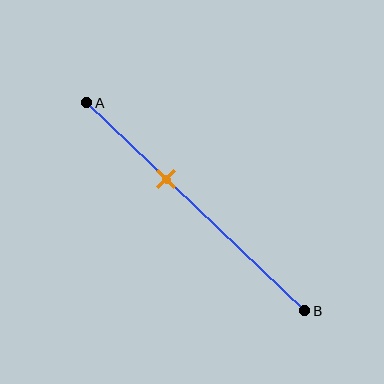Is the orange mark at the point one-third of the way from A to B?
No, the mark is at about 35% from A, not at the 33% one-third point.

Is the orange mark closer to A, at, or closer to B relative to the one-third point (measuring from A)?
The orange mark is closer to point B than the one-third point of segment AB.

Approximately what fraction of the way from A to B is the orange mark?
The orange mark is approximately 35% of the way from A to B.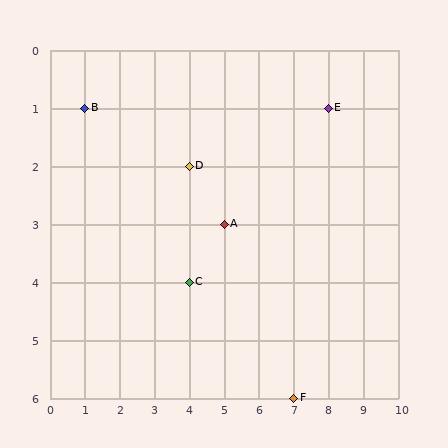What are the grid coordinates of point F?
Point F is at grid coordinates (7, 6).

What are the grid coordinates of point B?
Point B is at grid coordinates (1, 1).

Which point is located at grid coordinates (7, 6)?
Point F is at (7, 6).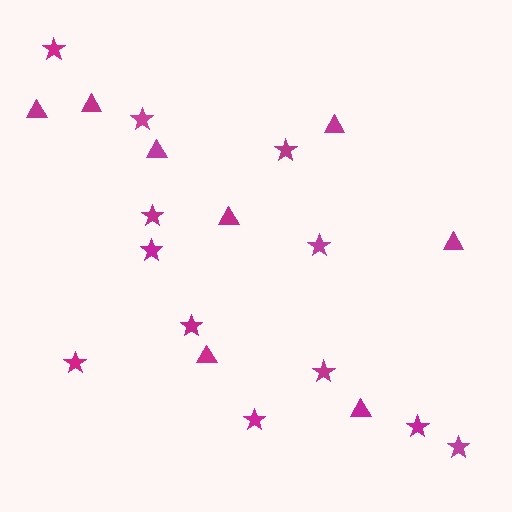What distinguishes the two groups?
There are 2 groups: one group of stars (12) and one group of triangles (8).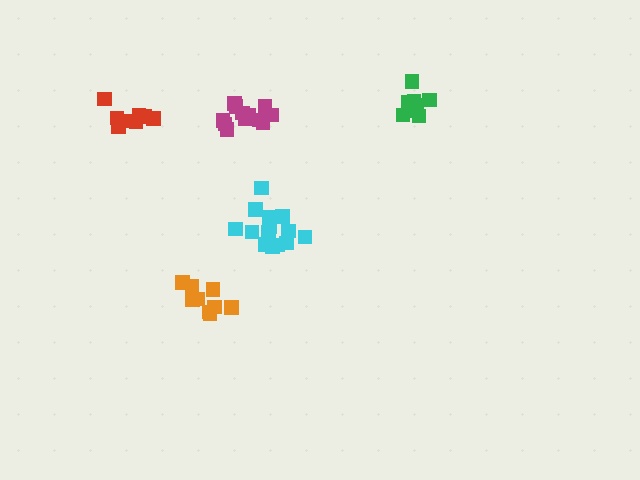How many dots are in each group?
Group 1: 9 dots, Group 2: 8 dots, Group 3: 9 dots, Group 4: 14 dots, Group 5: 12 dots (52 total).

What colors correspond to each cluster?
The clusters are colored: orange, green, red, cyan, magenta.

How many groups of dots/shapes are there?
There are 5 groups.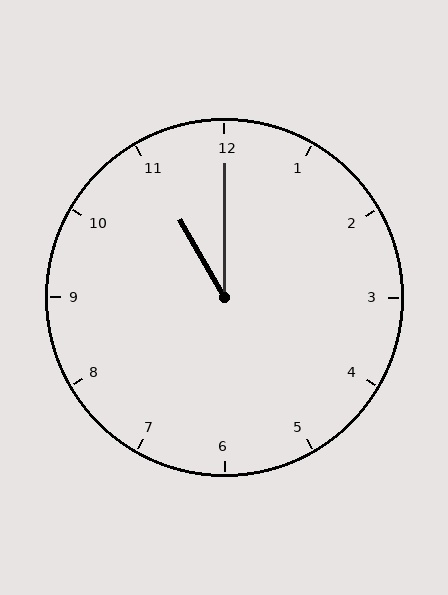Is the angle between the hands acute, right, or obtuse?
It is acute.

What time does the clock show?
11:00.